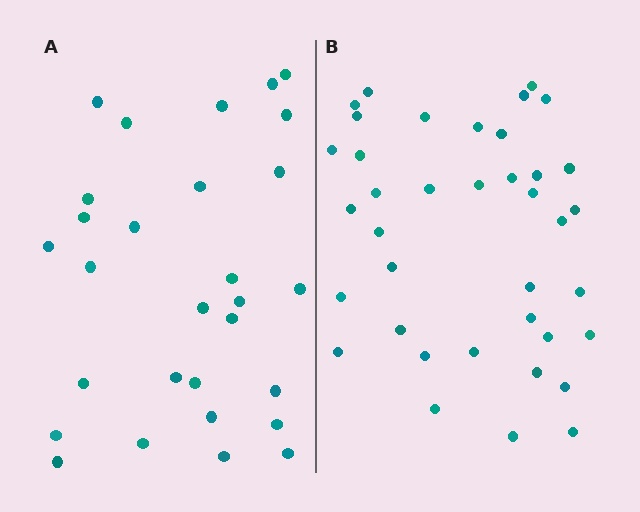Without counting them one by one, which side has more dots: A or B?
Region B (the right region) has more dots.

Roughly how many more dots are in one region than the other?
Region B has roughly 8 or so more dots than region A.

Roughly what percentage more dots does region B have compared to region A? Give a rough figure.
About 30% more.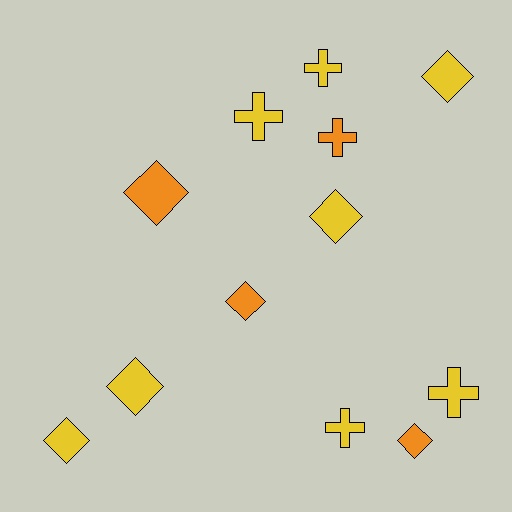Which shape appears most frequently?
Diamond, with 7 objects.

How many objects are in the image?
There are 12 objects.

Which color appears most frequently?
Yellow, with 8 objects.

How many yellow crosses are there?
There are 4 yellow crosses.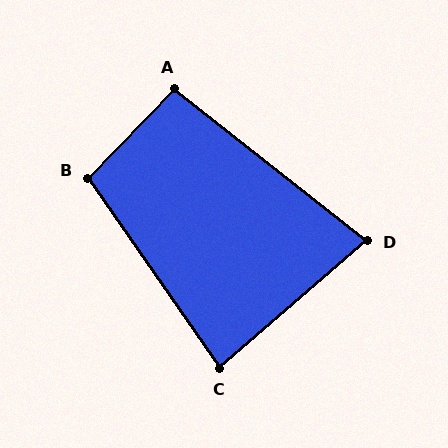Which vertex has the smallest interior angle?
D, at approximately 79 degrees.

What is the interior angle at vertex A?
Approximately 96 degrees (obtuse).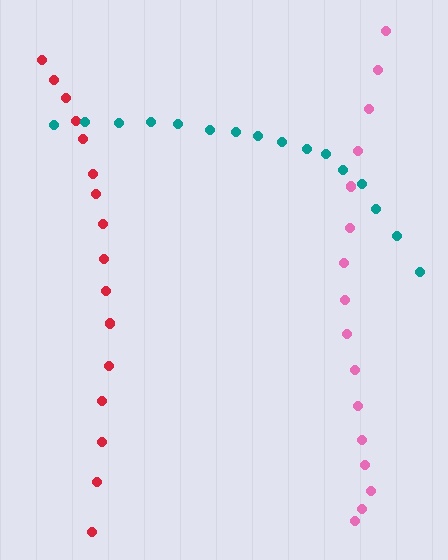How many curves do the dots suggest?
There are 3 distinct paths.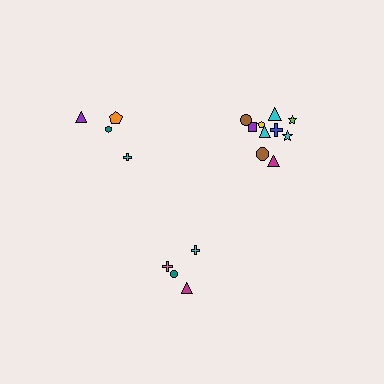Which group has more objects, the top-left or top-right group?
The top-right group.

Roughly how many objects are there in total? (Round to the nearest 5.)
Roughly 20 objects in total.